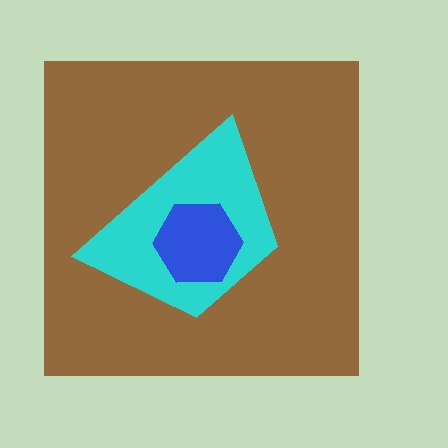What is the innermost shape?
The blue hexagon.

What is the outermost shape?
The brown square.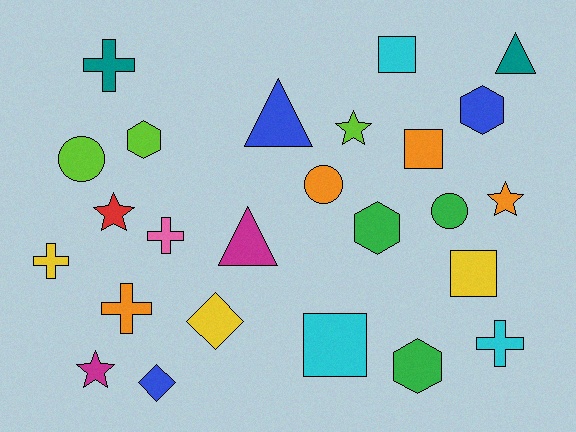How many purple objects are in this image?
There are no purple objects.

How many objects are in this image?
There are 25 objects.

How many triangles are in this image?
There are 3 triangles.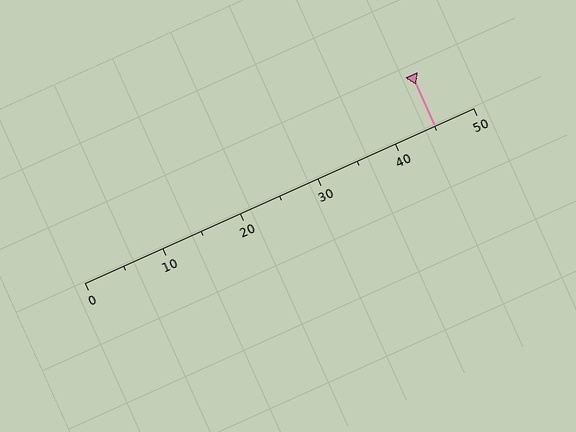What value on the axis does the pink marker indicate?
The marker indicates approximately 45.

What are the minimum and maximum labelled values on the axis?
The axis runs from 0 to 50.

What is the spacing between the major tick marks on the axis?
The major ticks are spaced 10 apart.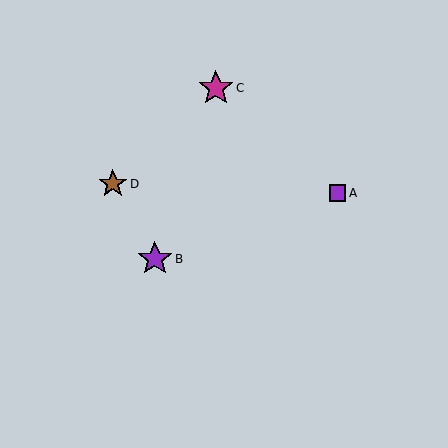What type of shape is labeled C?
Shape C is a magenta star.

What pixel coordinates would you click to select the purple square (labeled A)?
Click at (338, 193) to select the purple square A.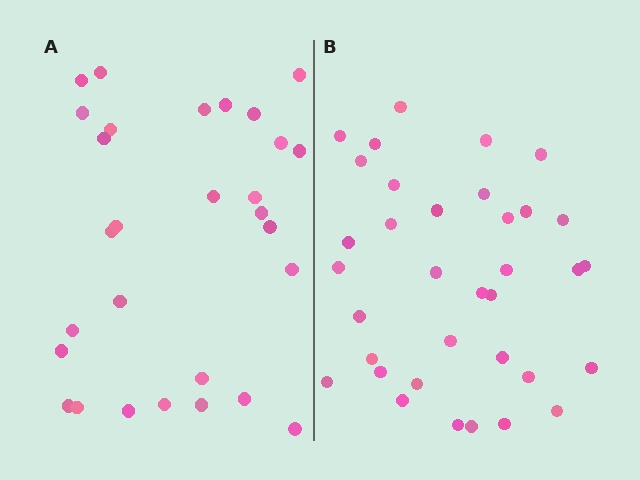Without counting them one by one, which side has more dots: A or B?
Region B (the right region) has more dots.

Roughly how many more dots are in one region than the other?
Region B has about 6 more dots than region A.